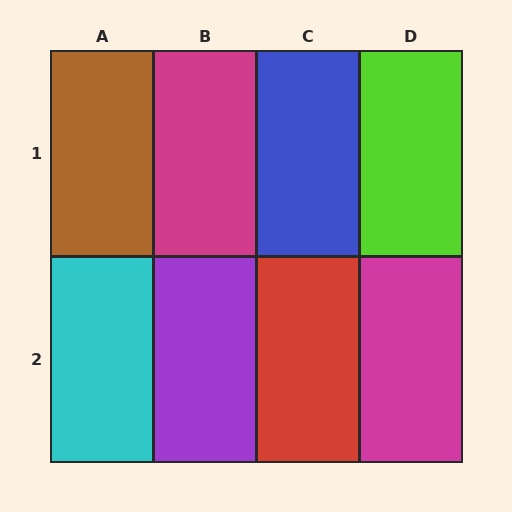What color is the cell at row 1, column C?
Blue.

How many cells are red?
1 cell is red.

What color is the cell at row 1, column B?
Magenta.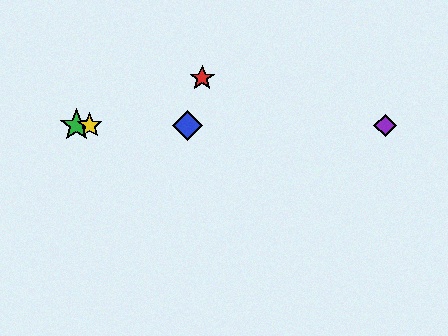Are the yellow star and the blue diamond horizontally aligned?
Yes, both are at y≈125.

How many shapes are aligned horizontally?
4 shapes (the blue diamond, the green star, the yellow star, the purple diamond) are aligned horizontally.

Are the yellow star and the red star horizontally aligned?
No, the yellow star is at y≈125 and the red star is at y≈78.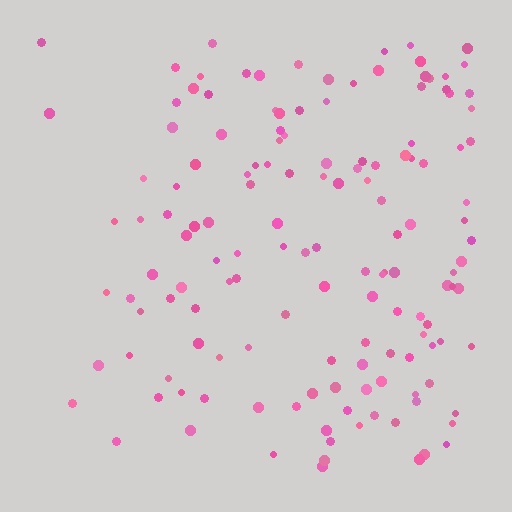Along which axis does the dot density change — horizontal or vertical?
Horizontal.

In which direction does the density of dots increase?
From left to right, with the right side densest.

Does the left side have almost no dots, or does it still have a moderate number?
Still a moderate number, just noticeably fewer than the right.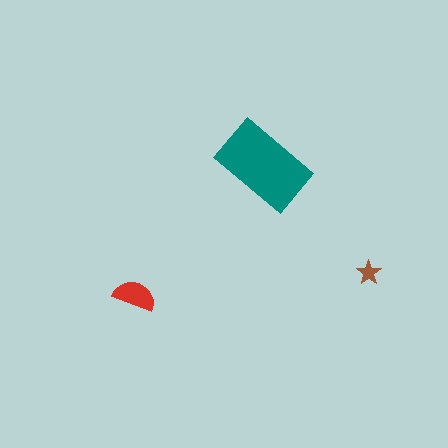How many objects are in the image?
There are 3 objects in the image.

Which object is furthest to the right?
The brown star is rightmost.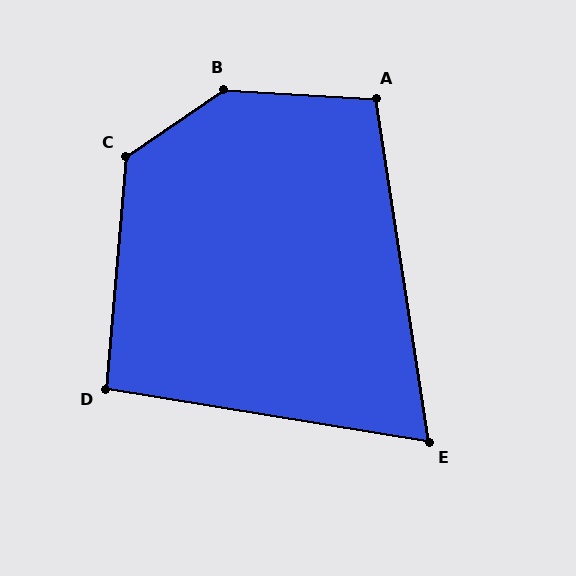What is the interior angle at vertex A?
Approximately 102 degrees (obtuse).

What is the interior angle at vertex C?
Approximately 129 degrees (obtuse).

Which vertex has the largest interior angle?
B, at approximately 142 degrees.